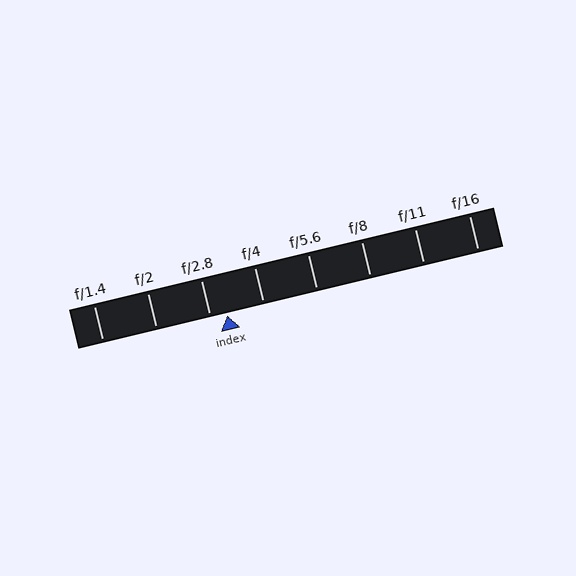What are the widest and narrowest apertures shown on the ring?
The widest aperture shown is f/1.4 and the narrowest is f/16.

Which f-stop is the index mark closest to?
The index mark is closest to f/2.8.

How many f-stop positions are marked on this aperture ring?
There are 8 f-stop positions marked.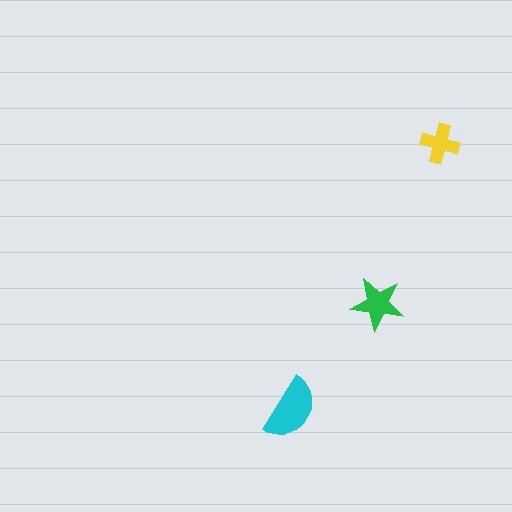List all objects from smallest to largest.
The yellow cross, the green star, the cyan semicircle.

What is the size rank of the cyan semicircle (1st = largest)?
1st.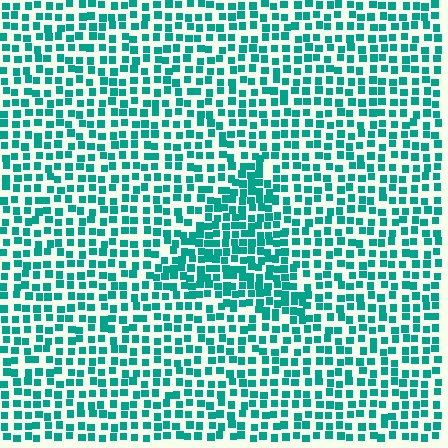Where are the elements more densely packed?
The elements are more densely packed inside the triangle boundary.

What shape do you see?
I see a triangle.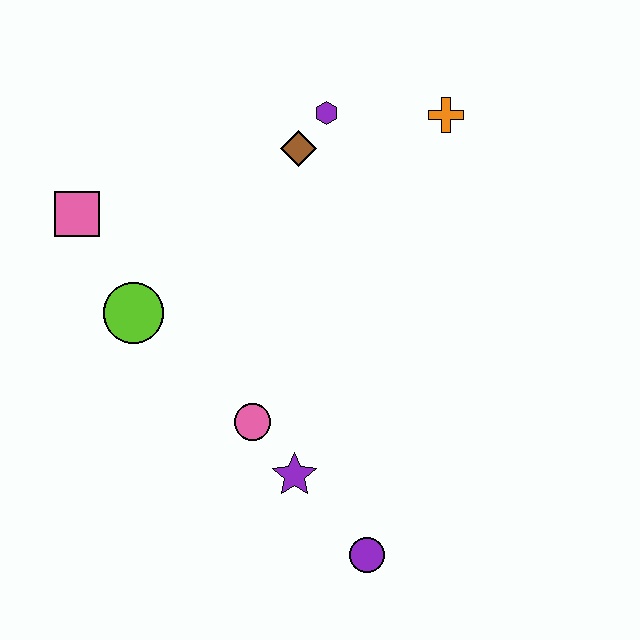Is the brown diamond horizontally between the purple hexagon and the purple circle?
No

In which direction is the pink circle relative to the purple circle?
The pink circle is above the purple circle.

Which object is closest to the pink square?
The lime circle is closest to the pink square.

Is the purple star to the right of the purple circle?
No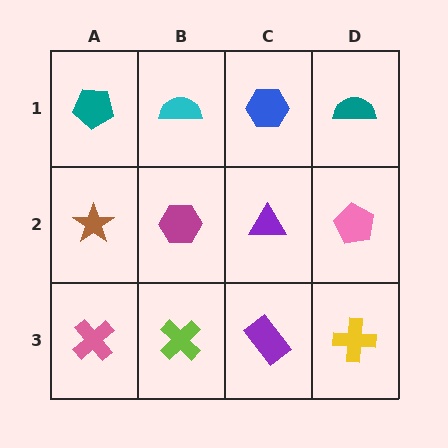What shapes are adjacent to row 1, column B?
A magenta hexagon (row 2, column B), a teal pentagon (row 1, column A), a blue hexagon (row 1, column C).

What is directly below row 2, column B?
A lime cross.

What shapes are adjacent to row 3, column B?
A magenta hexagon (row 2, column B), a pink cross (row 3, column A), a purple rectangle (row 3, column C).